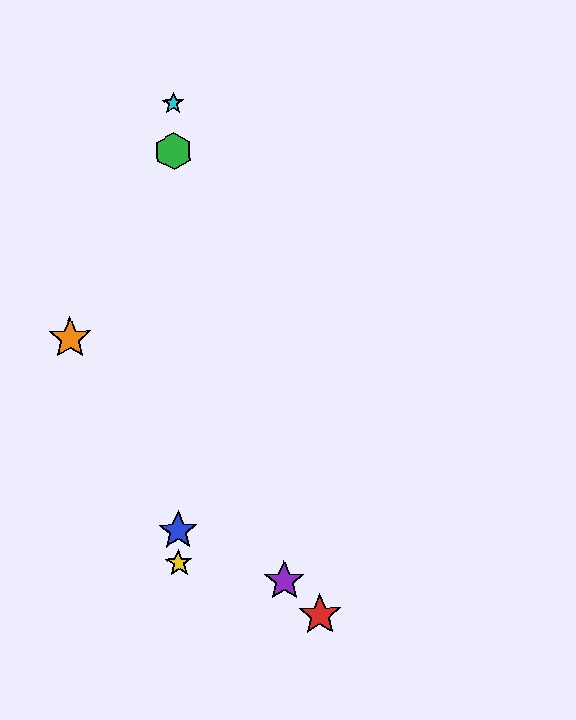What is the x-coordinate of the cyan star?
The cyan star is at x≈173.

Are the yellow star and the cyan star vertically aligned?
Yes, both are at x≈179.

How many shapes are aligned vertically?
4 shapes (the blue star, the green hexagon, the yellow star, the cyan star) are aligned vertically.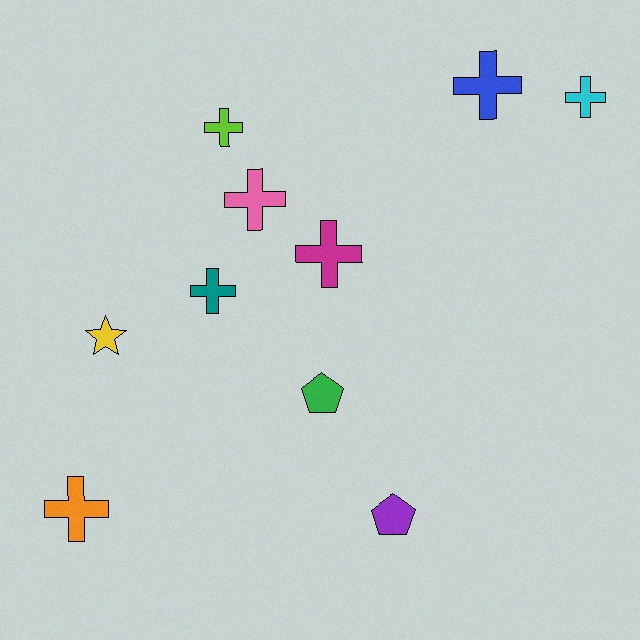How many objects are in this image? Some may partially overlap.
There are 10 objects.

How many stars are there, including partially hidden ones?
There is 1 star.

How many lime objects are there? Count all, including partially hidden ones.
There is 1 lime object.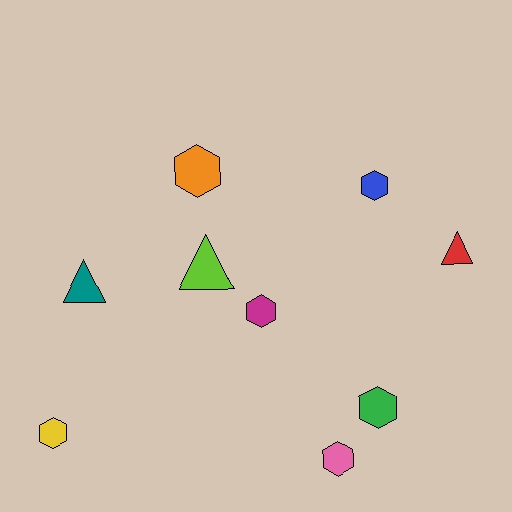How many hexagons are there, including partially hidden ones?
There are 6 hexagons.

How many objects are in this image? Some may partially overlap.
There are 9 objects.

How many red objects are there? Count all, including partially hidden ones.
There is 1 red object.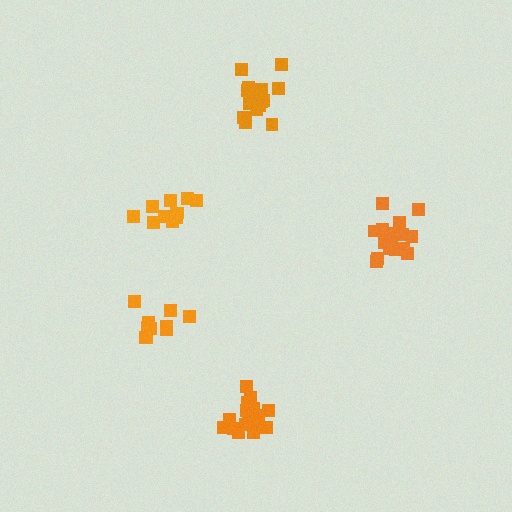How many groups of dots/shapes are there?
There are 5 groups.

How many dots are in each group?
Group 1: 17 dots, Group 2: 11 dots, Group 3: 16 dots, Group 4: 16 dots, Group 5: 11 dots (71 total).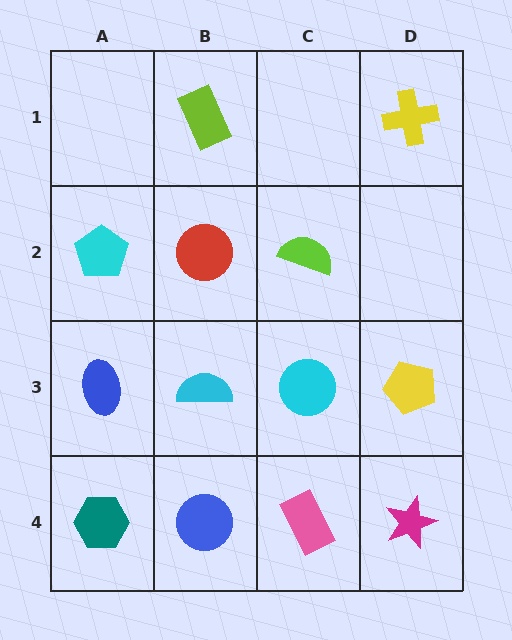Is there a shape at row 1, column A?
No, that cell is empty.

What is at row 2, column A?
A cyan pentagon.